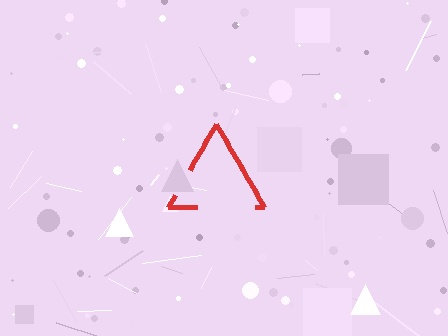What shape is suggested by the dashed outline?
The dashed outline suggests a triangle.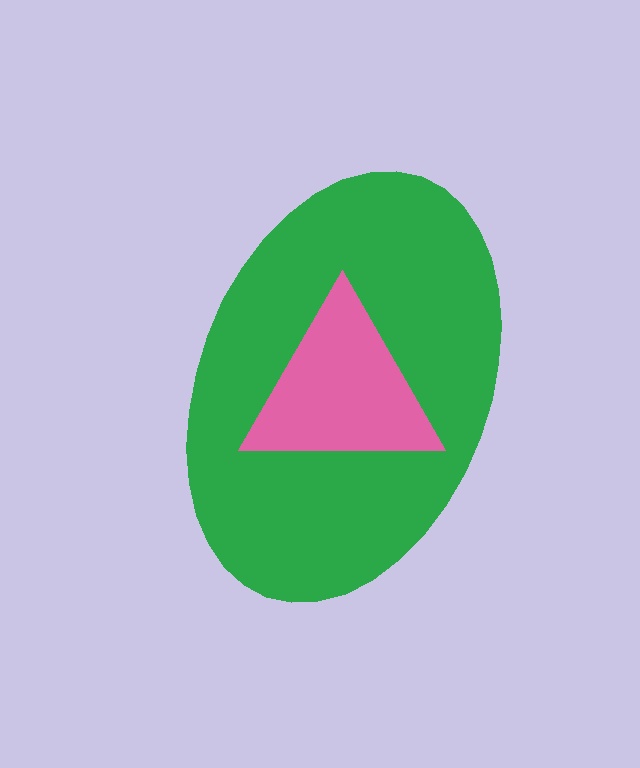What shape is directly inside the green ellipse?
The pink triangle.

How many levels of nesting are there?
2.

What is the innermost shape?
The pink triangle.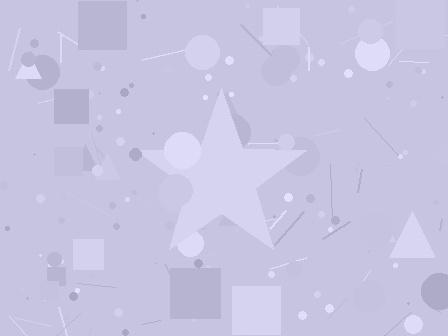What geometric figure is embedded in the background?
A star is embedded in the background.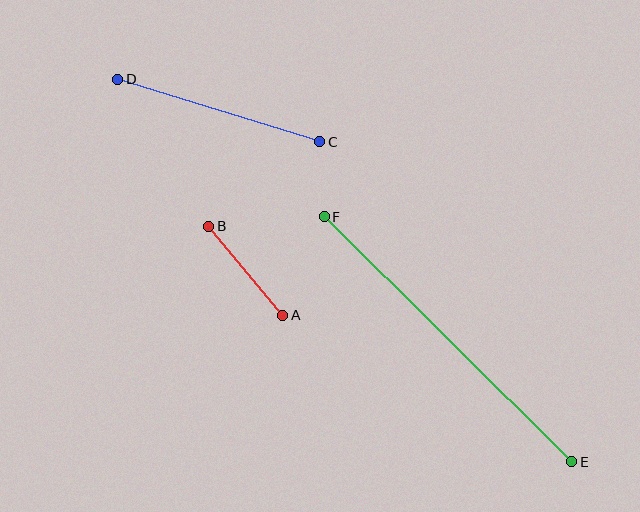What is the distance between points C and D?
The distance is approximately 212 pixels.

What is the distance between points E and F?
The distance is approximately 348 pixels.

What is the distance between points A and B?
The distance is approximately 116 pixels.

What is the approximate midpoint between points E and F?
The midpoint is at approximately (448, 339) pixels.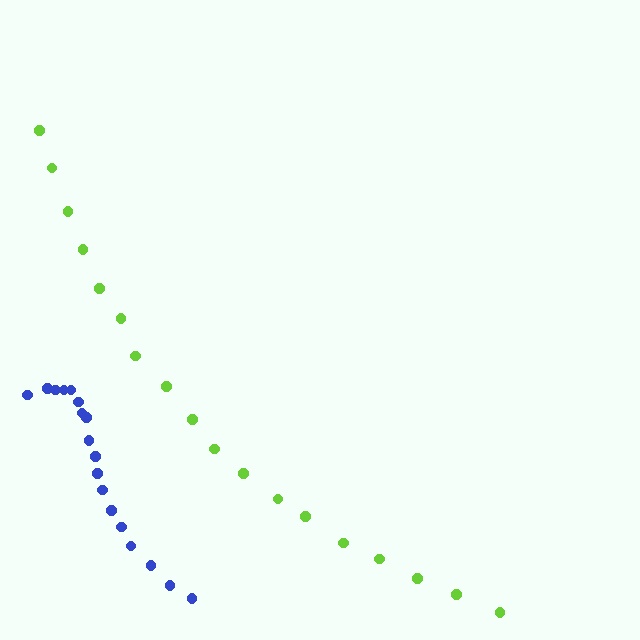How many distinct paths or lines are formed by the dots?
There are 2 distinct paths.